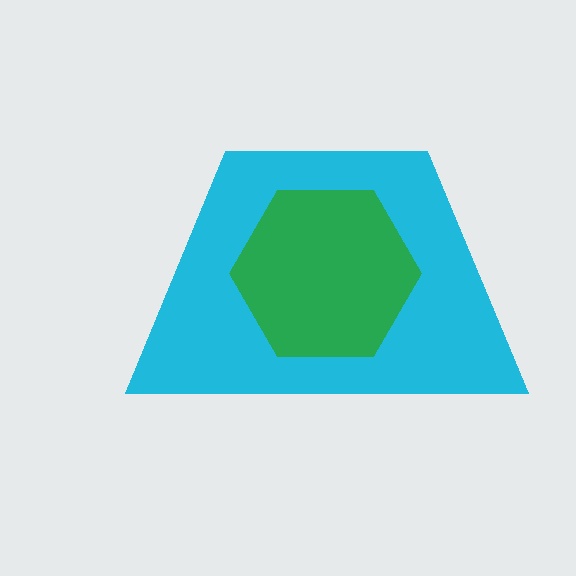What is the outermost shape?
The cyan trapezoid.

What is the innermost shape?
The green hexagon.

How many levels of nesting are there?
2.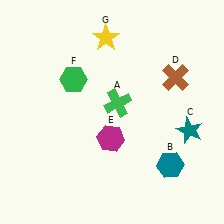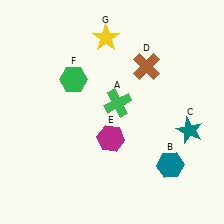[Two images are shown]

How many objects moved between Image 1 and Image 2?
1 object moved between the two images.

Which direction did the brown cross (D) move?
The brown cross (D) moved left.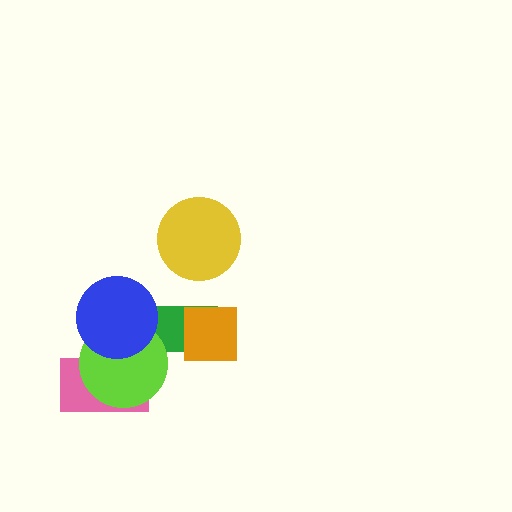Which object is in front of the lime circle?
The blue circle is in front of the lime circle.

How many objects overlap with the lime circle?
3 objects overlap with the lime circle.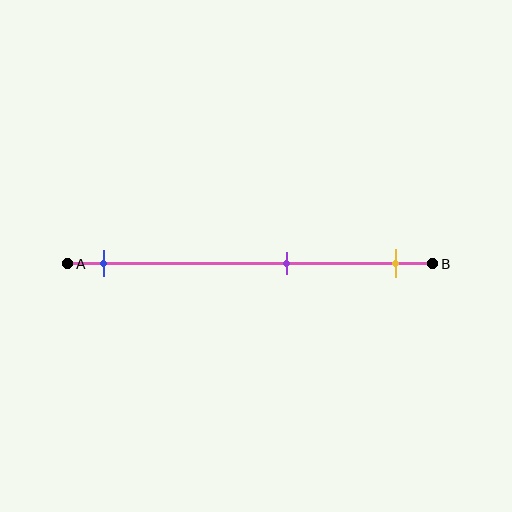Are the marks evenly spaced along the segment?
No, the marks are not evenly spaced.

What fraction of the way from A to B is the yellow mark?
The yellow mark is approximately 90% (0.9) of the way from A to B.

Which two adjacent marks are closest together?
The purple and yellow marks are the closest adjacent pair.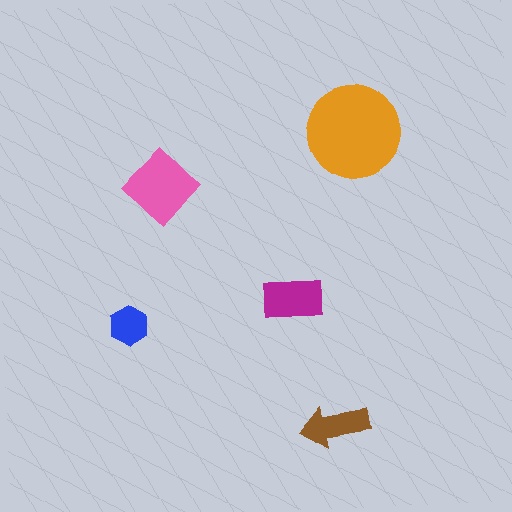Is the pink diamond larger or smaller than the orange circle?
Smaller.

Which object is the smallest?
The blue hexagon.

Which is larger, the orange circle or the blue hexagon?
The orange circle.